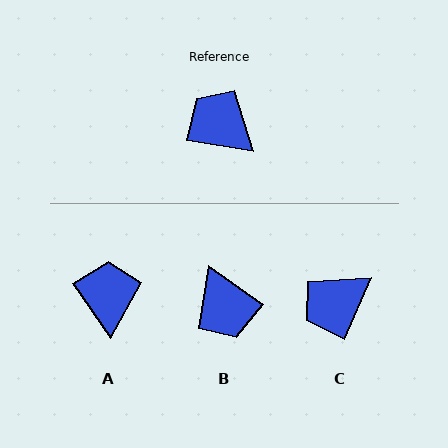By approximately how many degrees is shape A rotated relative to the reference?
Approximately 46 degrees clockwise.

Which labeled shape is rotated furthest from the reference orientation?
B, about 154 degrees away.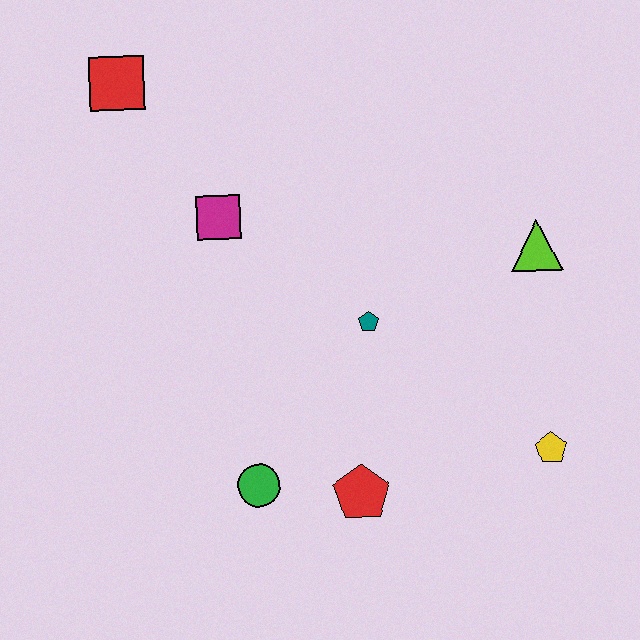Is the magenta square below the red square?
Yes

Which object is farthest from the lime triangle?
The red square is farthest from the lime triangle.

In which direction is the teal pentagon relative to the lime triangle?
The teal pentagon is to the left of the lime triangle.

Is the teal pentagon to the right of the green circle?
Yes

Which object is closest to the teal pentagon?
The red pentagon is closest to the teal pentagon.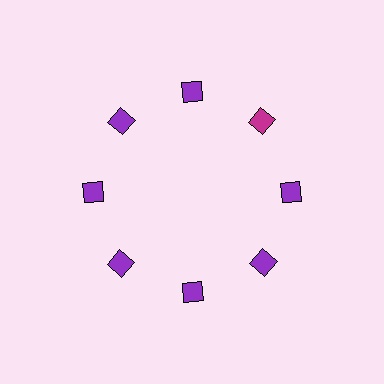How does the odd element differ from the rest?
It has a different color: magenta instead of purple.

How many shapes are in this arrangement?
There are 8 shapes arranged in a ring pattern.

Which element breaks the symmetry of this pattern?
The magenta diamond at roughly the 2 o'clock position breaks the symmetry. All other shapes are purple diamonds.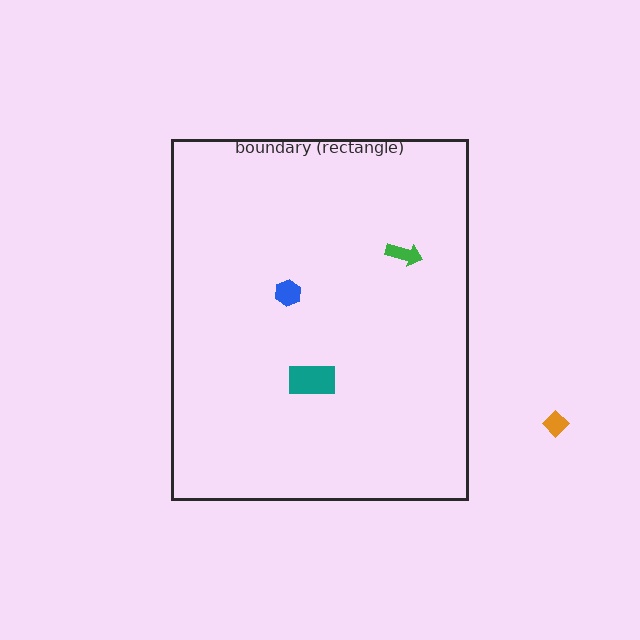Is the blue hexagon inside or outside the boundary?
Inside.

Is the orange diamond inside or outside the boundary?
Outside.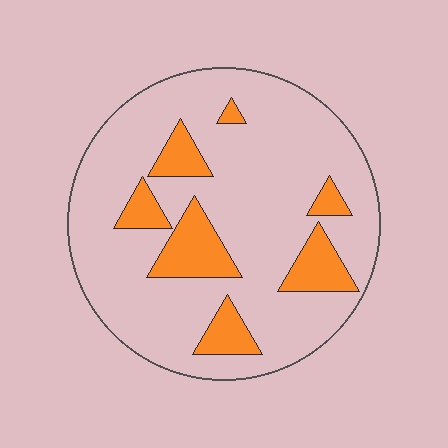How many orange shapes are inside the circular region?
7.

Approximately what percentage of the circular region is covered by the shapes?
Approximately 20%.